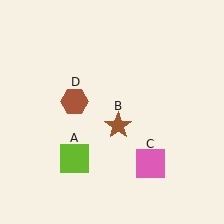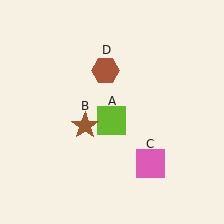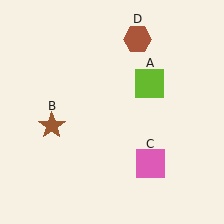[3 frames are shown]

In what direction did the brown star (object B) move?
The brown star (object B) moved left.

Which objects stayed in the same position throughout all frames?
Pink square (object C) remained stationary.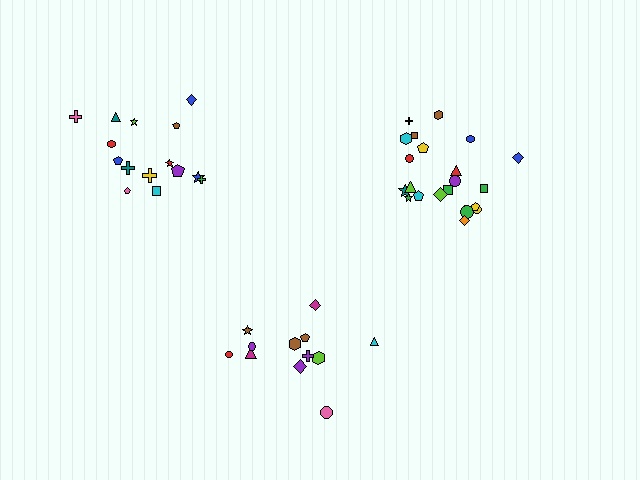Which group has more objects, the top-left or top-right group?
The top-right group.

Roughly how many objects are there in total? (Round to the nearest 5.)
Roughly 50 objects in total.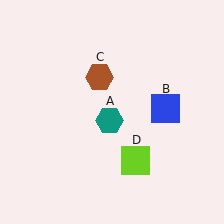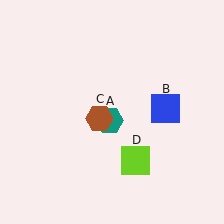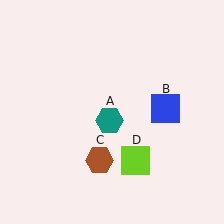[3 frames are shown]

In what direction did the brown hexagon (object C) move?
The brown hexagon (object C) moved down.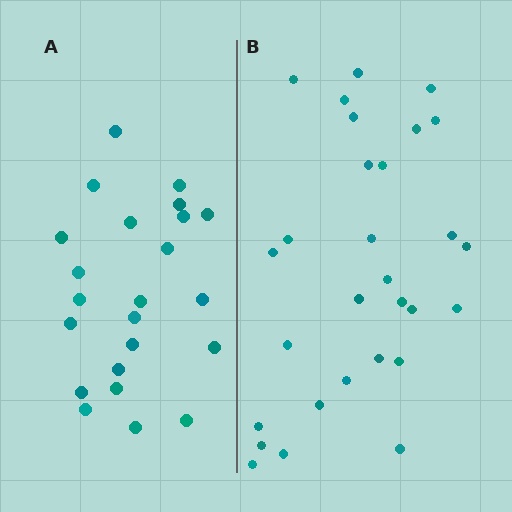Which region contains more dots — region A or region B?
Region B (the right region) has more dots.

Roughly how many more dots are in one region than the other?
Region B has about 6 more dots than region A.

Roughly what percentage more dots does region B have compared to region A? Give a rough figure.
About 25% more.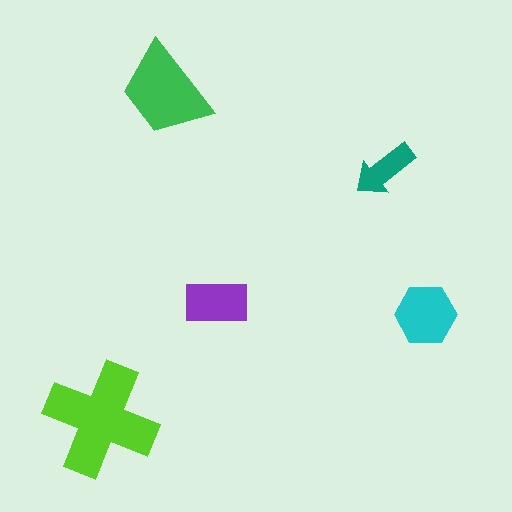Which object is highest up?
The green trapezoid is topmost.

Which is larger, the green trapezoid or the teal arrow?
The green trapezoid.